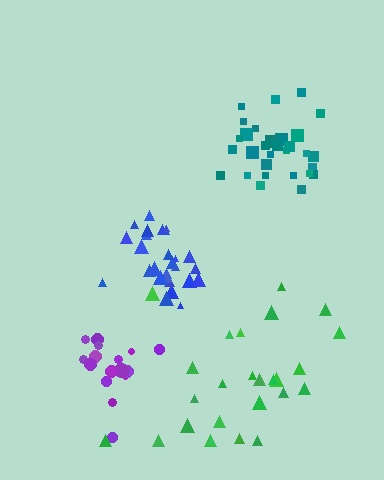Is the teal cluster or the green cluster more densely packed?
Teal.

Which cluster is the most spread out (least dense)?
Green.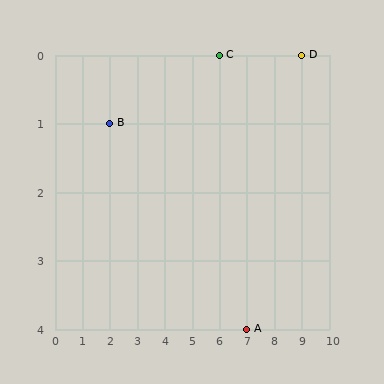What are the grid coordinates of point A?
Point A is at grid coordinates (7, 4).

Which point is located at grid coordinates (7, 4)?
Point A is at (7, 4).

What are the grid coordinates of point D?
Point D is at grid coordinates (9, 0).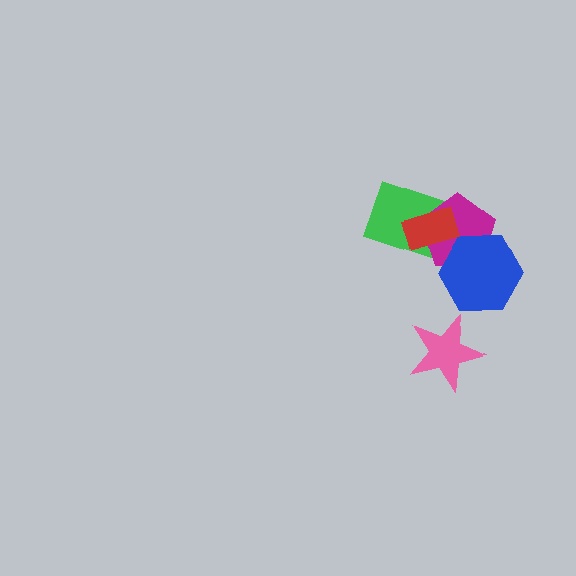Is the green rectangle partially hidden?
Yes, it is partially covered by another shape.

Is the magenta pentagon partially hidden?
Yes, it is partially covered by another shape.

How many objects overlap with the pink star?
0 objects overlap with the pink star.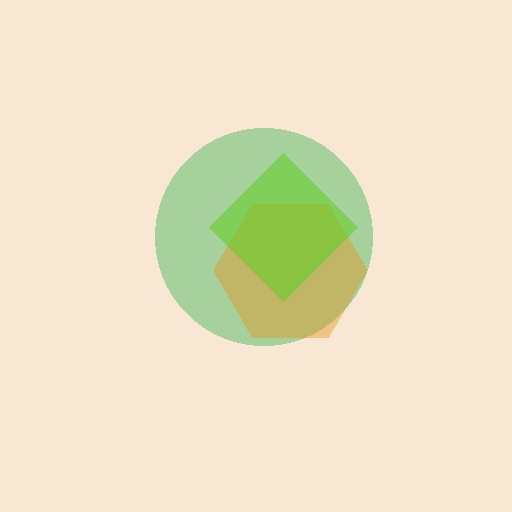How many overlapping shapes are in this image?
There are 3 overlapping shapes in the image.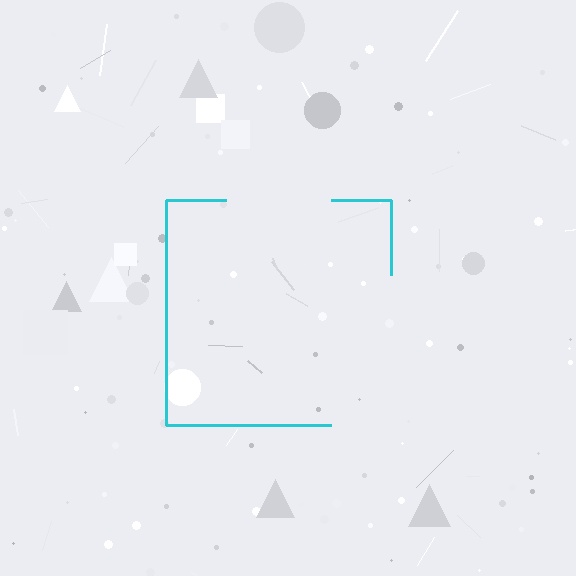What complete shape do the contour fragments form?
The contour fragments form a square.